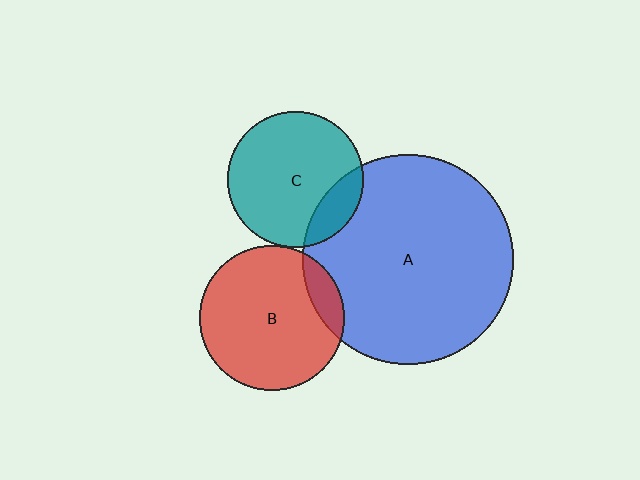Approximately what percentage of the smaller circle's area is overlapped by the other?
Approximately 10%.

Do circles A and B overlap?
Yes.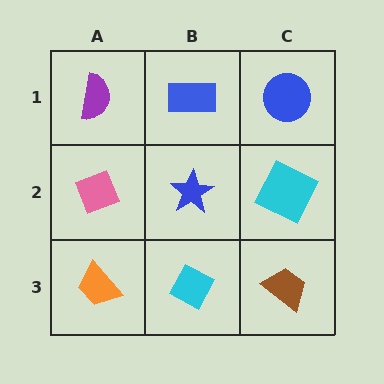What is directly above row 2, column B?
A blue rectangle.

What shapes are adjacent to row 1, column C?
A cyan square (row 2, column C), a blue rectangle (row 1, column B).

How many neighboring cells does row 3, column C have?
2.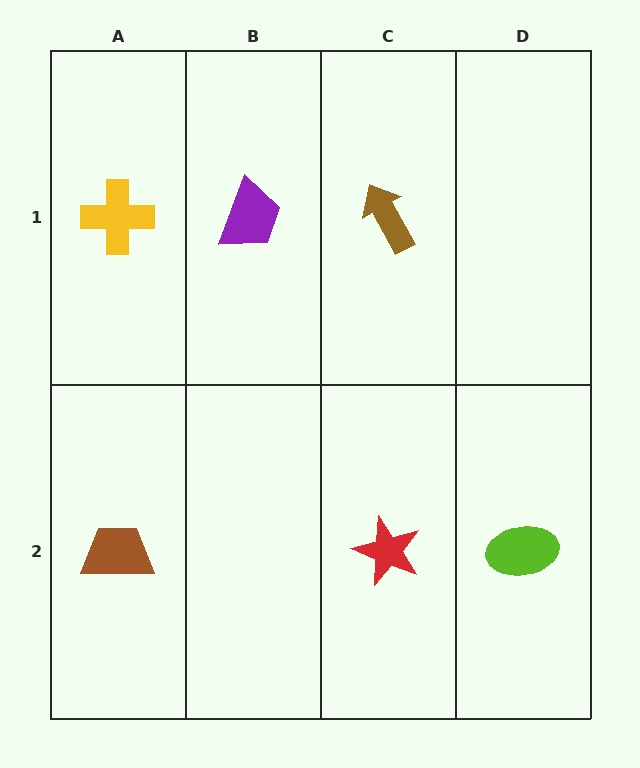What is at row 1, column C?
A brown arrow.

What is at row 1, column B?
A purple trapezoid.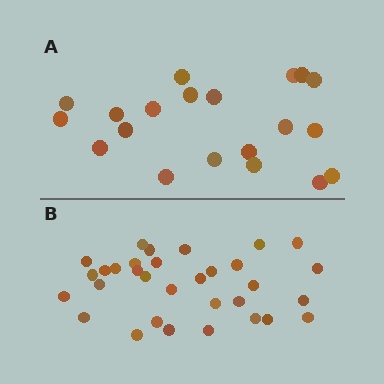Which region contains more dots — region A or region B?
Region B (the bottom region) has more dots.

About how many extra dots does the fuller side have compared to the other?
Region B has roughly 12 or so more dots than region A.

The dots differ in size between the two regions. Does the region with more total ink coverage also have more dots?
No. Region A has more total ink coverage because its dots are larger, but region B actually contains more individual dots. Total area can be misleading — the number of items is what matters here.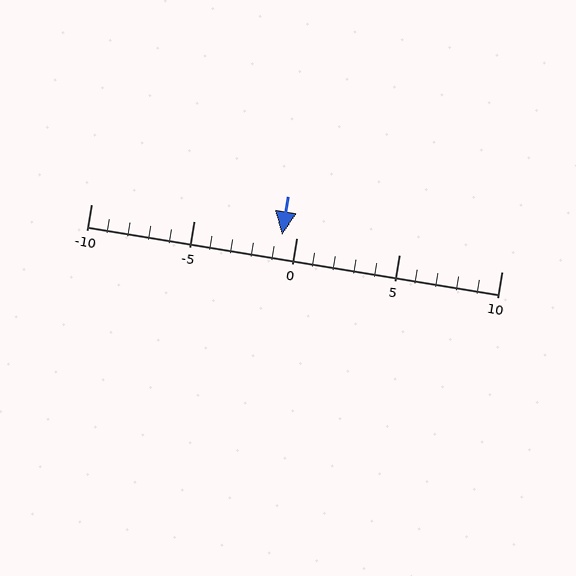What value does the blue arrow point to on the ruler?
The blue arrow points to approximately -1.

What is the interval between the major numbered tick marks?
The major tick marks are spaced 5 units apart.